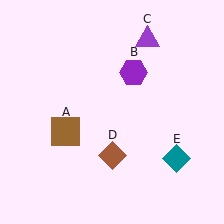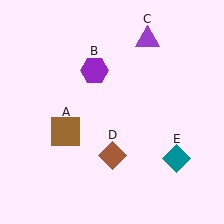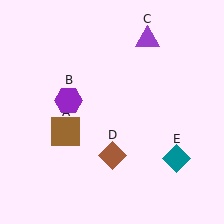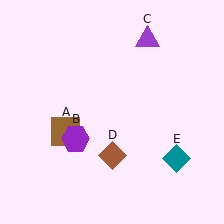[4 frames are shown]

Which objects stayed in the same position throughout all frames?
Brown square (object A) and purple triangle (object C) and brown diamond (object D) and teal diamond (object E) remained stationary.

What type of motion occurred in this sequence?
The purple hexagon (object B) rotated counterclockwise around the center of the scene.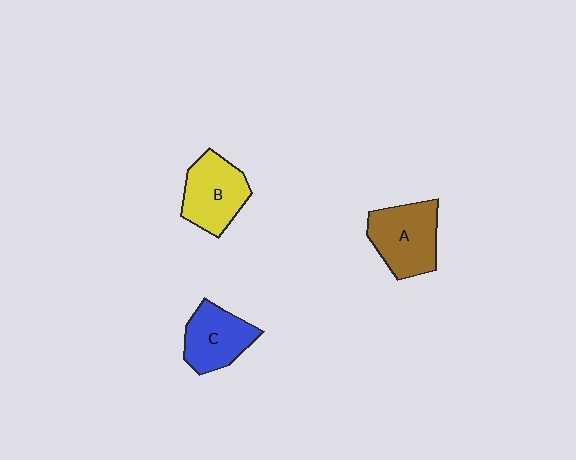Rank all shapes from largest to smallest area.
From largest to smallest: A (brown), B (yellow), C (blue).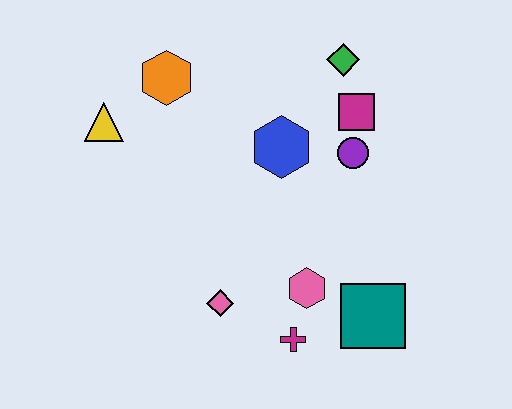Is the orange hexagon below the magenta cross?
No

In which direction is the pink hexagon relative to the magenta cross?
The pink hexagon is above the magenta cross.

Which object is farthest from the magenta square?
The yellow triangle is farthest from the magenta square.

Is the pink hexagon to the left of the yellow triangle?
No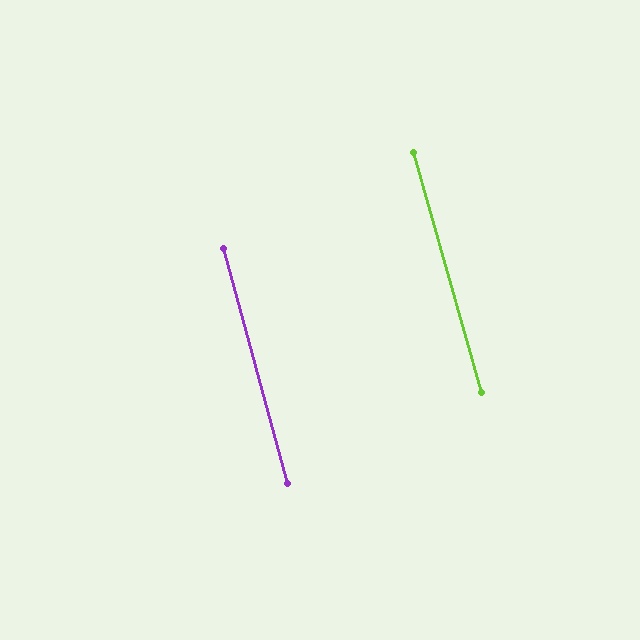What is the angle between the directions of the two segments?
Approximately 1 degree.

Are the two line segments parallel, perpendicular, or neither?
Parallel — their directions differ by only 0.6°.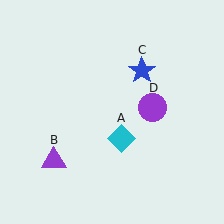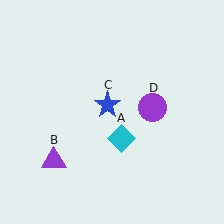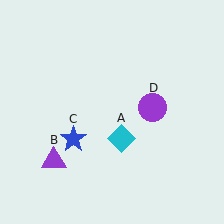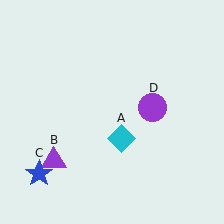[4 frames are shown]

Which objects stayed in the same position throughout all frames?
Cyan diamond (object A) and purple triangle (object B) and purple circle (object D) remained stationary.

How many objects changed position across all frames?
1 object changed position: blue star (object C).